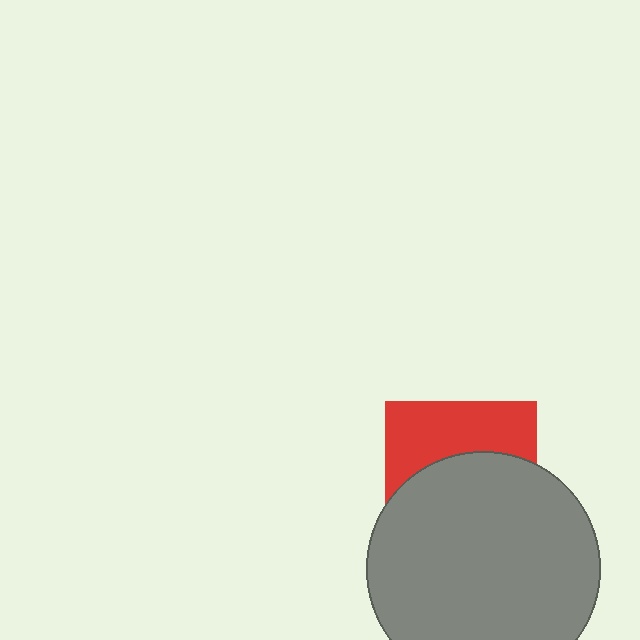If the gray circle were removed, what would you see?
You would see the complete red square.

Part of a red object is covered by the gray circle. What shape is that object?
It is a square.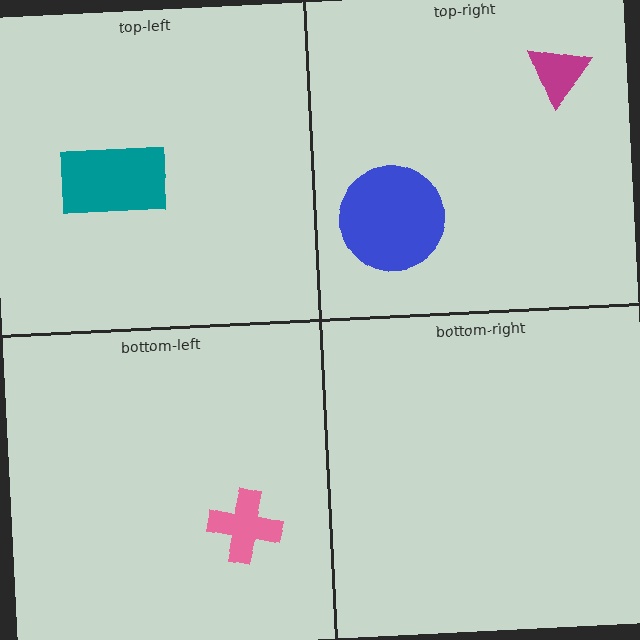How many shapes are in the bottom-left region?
1.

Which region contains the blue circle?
The top-right region.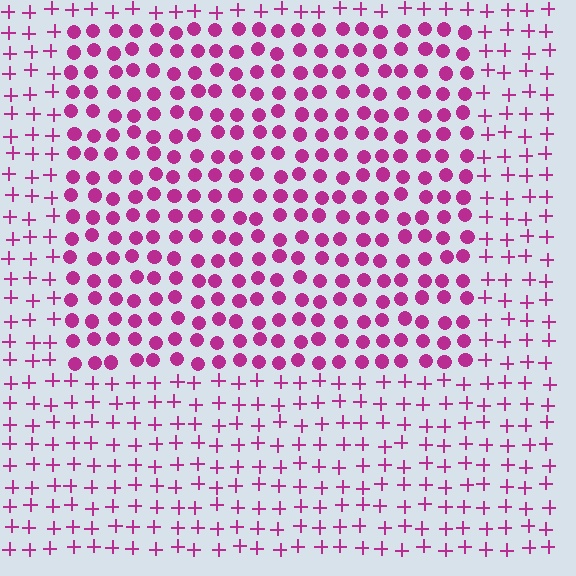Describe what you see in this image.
The image is filled with small magenta elements arranged in a uniform grid. A rectangle-shaped region contains circles, while the surrounding area contains plus signs. The boundary is defined purely by the change in element shape.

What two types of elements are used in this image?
The image uses circles inside the rectangle region and plus signs outside it.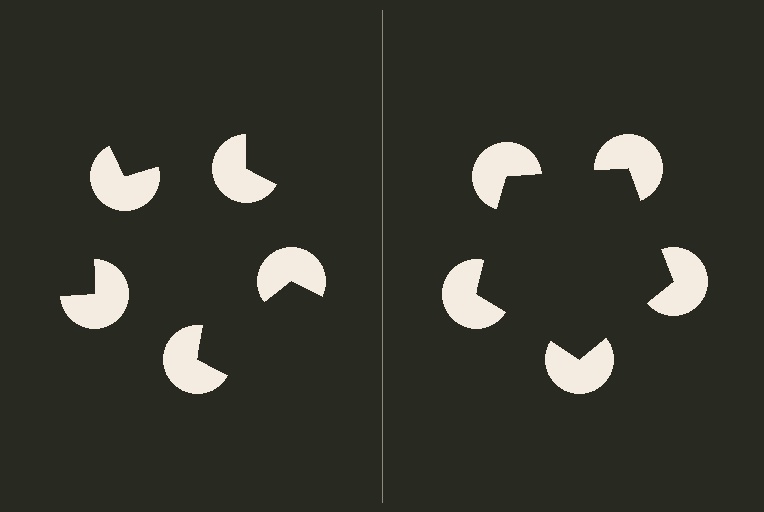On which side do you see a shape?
An illusory pentagon appears on the right side. On the left side the wedge cuts are rotated, so no coherent shape forms.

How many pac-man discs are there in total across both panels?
10 — 5 on each side.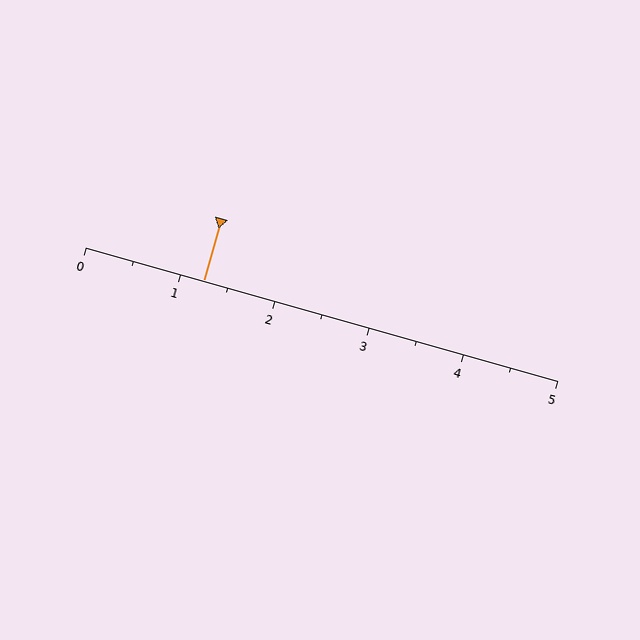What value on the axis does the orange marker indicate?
The marker indicates approximately 1.2.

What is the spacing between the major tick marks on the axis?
The major ticks are spaced 1 apart.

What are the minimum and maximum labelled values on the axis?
The axis runs from 0 to 5.